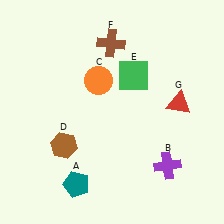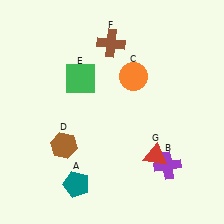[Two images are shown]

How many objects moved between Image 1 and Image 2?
3 objects moved between the two images.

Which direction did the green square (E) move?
The green square (E) moved left.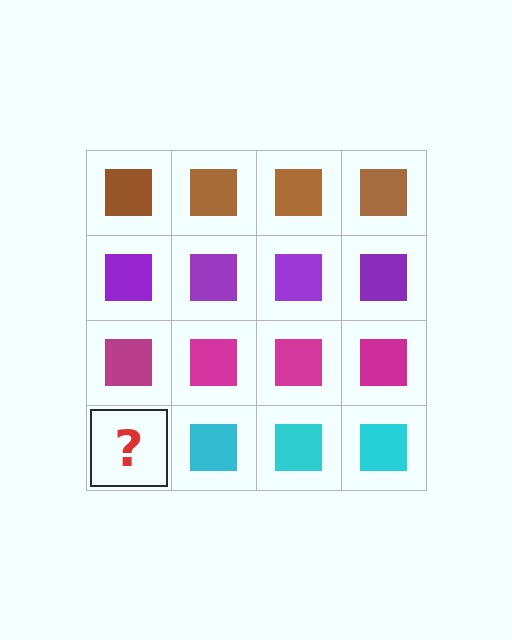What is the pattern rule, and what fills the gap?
The rule is that each row has a consistent color. The gap should be filled with a cyan square.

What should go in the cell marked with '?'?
The missing cell should contain a cyan square.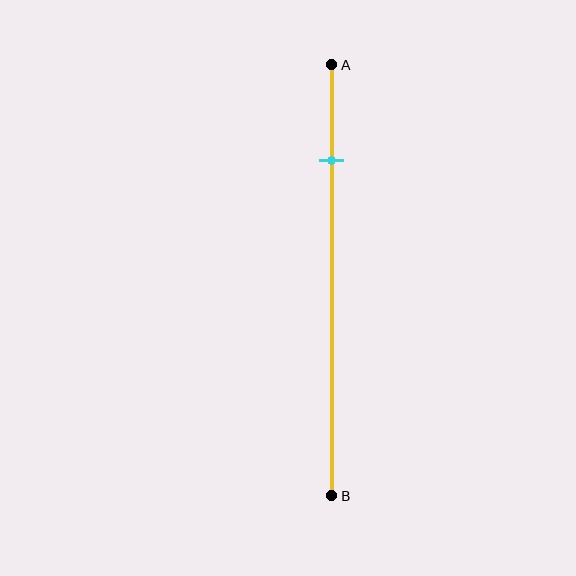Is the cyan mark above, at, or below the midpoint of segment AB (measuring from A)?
The cyan mark is above the midpoint of segment AB.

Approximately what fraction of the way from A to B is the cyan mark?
The cyan mark is approximately 20% of the way from A to B.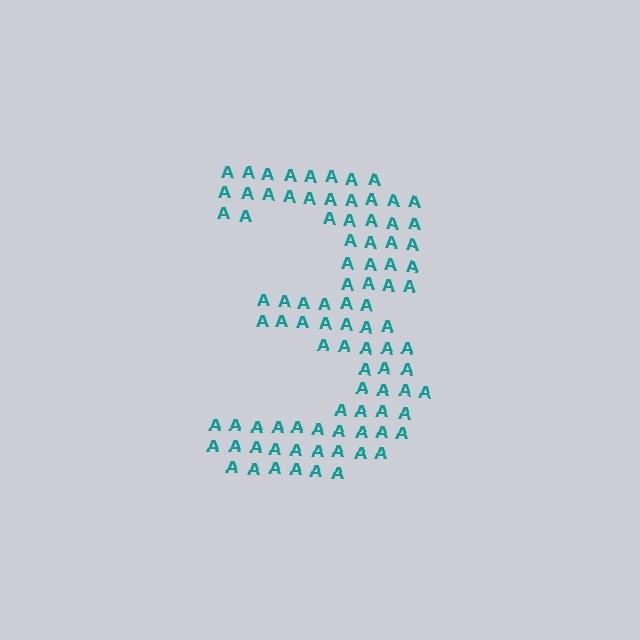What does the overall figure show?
The overall figure shows the digit 3.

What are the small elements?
The small elements are letter A's.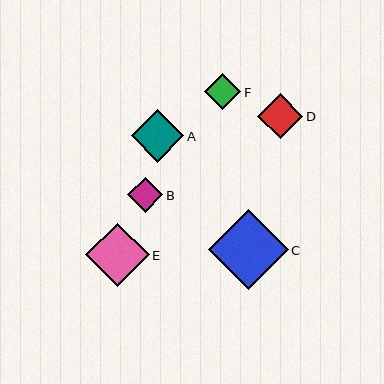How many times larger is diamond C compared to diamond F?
Diamond C is approximately 2.2 times the size of diamond F.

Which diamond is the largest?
Diamond C is the largest with a size of approximately 80 pixels.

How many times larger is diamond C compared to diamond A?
Diamond C is approximately 1.5 times the size of diamond A.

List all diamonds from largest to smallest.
From largest to smallest: C, E, A, D, F, B.